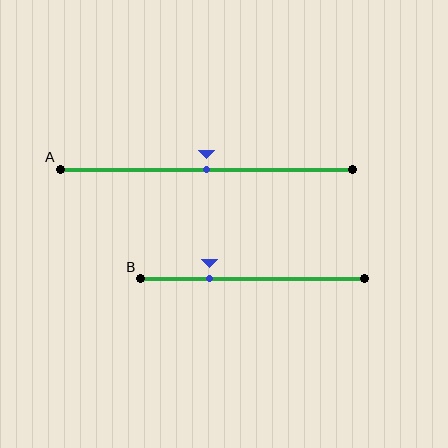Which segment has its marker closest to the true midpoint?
Segment A has its marker closest to the true midpoint.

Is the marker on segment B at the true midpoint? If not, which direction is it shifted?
No, the marker on segment B is shifted to the left by about 19% of the segment length.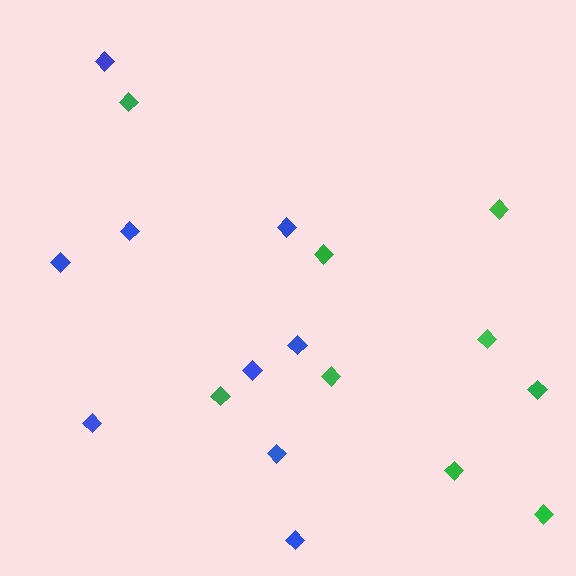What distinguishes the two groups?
There are 2 groups: one group of green diamonds (9) and one group of blue diamonds (9).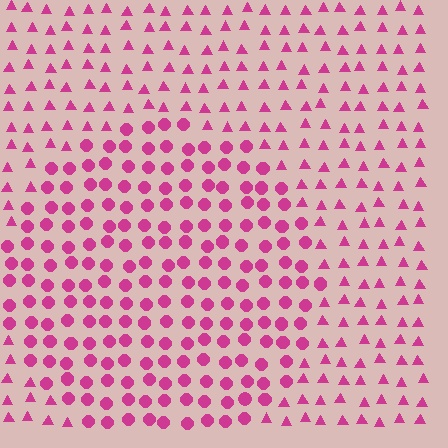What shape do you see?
I see a circle.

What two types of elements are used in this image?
The image uses circles inside the circle region and triangles outside it.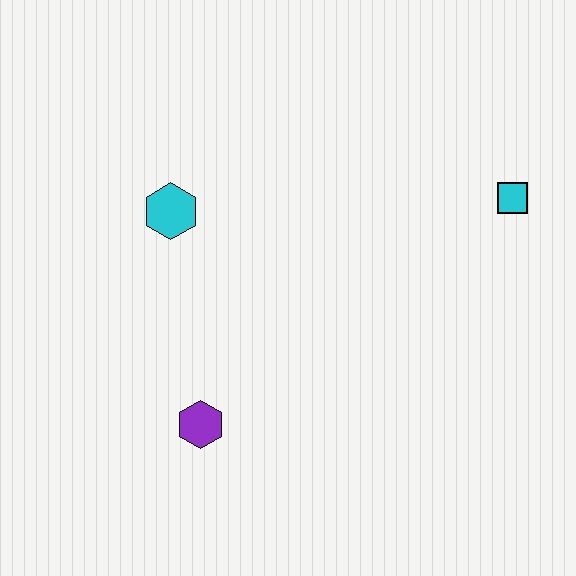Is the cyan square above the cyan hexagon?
Yes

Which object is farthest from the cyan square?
The purple hexagon is farthest from the cyan square.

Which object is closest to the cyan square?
The cyan hexagon is closest to the cyan square.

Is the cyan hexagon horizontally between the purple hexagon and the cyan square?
No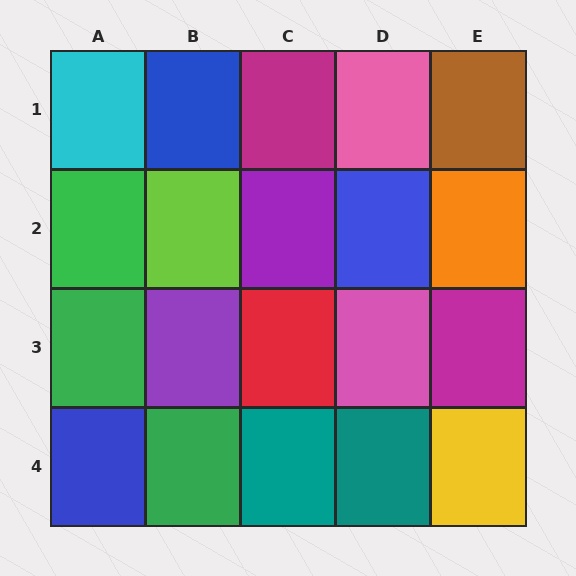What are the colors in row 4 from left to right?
Blue, green, teal, teal, yellow.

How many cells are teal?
2 cells are teal.